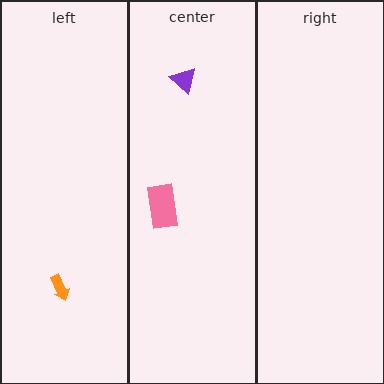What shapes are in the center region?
The pink rectangle, the purple triangle.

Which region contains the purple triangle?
The center region.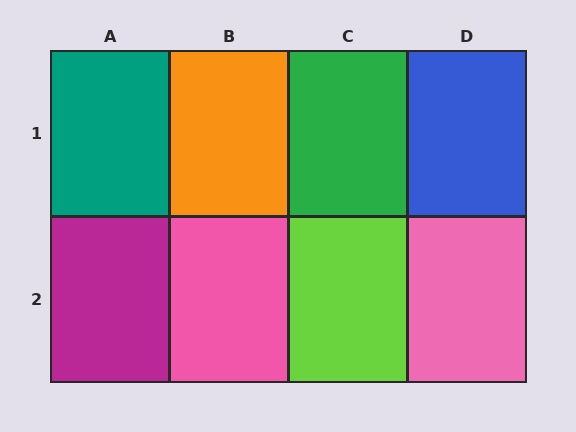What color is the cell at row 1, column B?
Orange.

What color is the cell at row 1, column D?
Blue.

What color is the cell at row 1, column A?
Teal.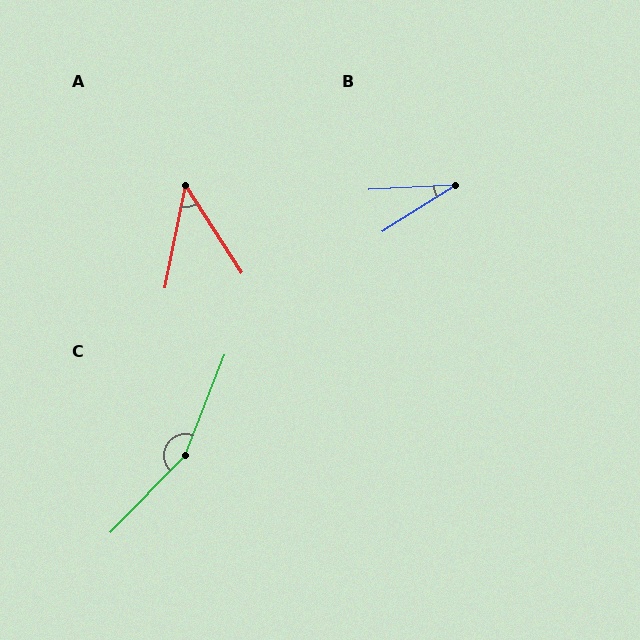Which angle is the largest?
C, at approximately 157 degrees.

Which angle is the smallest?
B, at approximately 30 degrees.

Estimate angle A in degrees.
Approximately 44 degrees.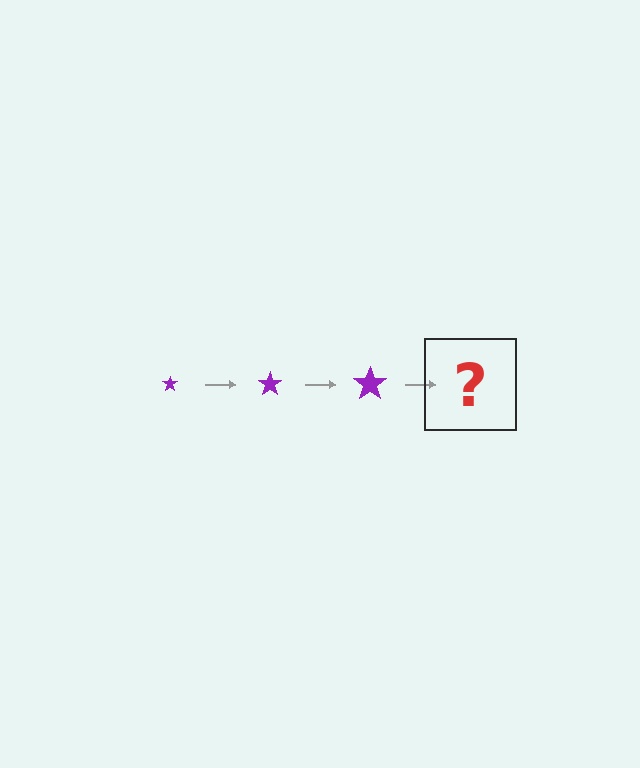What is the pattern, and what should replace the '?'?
The pattern is that the star gets progressively larger each step. The '?' should be a purple star, larger than the previous one.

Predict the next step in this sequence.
The next step is a purple star, larger than the previous one.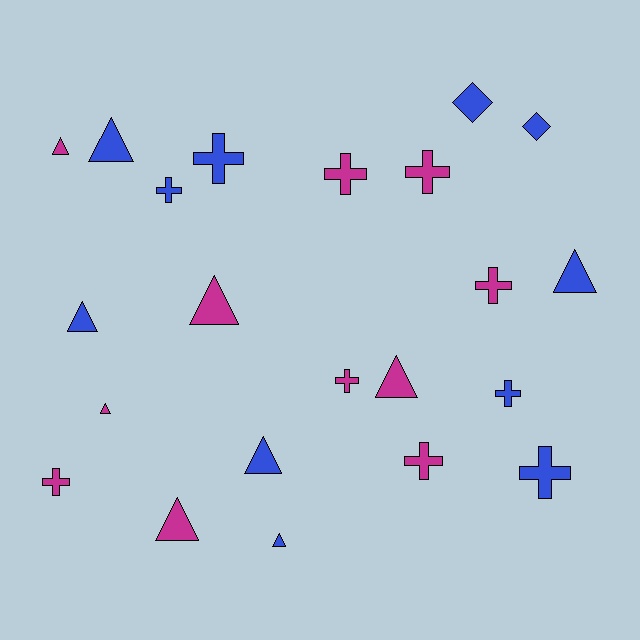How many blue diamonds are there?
There are 2 blue diamonds.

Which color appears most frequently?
Blue, with 11 objects.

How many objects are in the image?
There are 22 objects.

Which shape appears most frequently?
Triangle, with 10 objects.